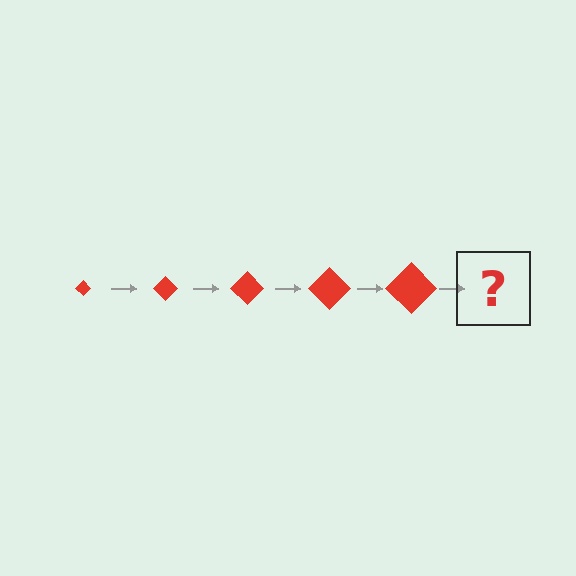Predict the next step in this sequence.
The next step is a red diamond, larger than the previous one.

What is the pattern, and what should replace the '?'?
The pattern is that the diamond gets progressively larger each step. The '?' should be a red diamond, larger than the previous one.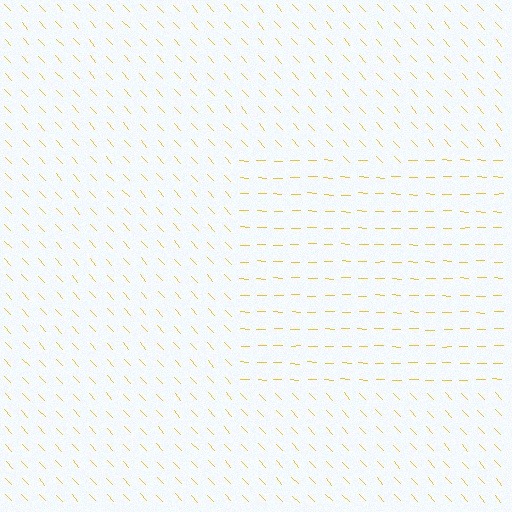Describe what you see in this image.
The image is filled with small yellow line segments. A rectangle region in the image has lines oriented differently from the surrounding lines, creating a visible texture boundary.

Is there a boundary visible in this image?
Yes, there is a texture boundary formed by a change in line orientation.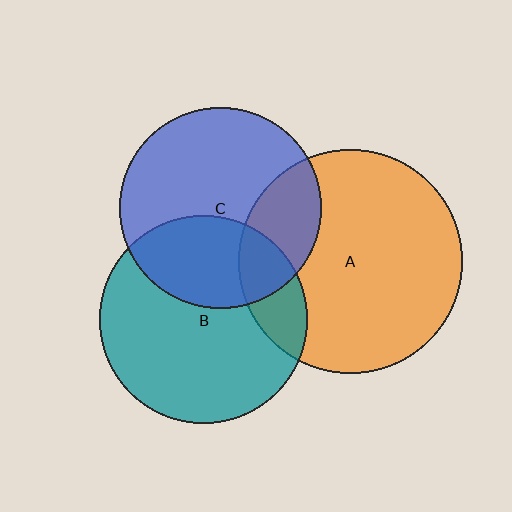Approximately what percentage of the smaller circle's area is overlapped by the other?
Approximately 25%.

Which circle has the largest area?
Circle A (orange).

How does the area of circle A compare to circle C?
Approximately 1.2 times.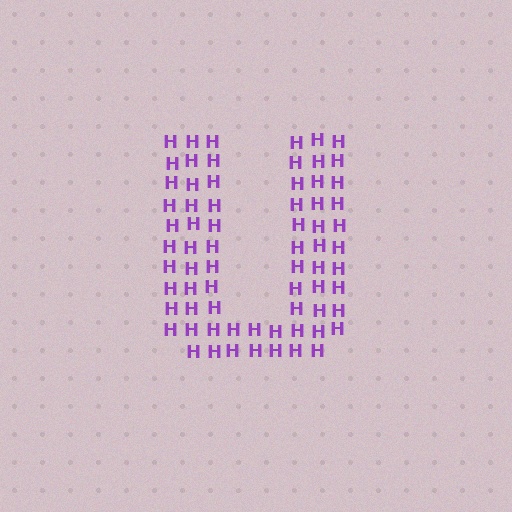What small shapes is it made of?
It is made of small letter H's.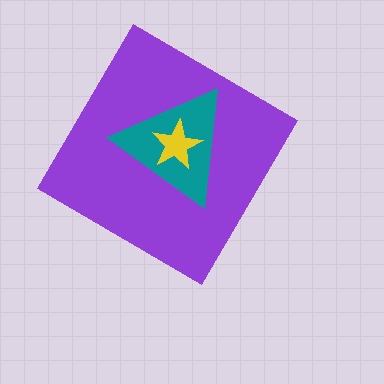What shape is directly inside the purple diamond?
The teal triangle.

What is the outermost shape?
The purple diamond.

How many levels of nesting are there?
3.